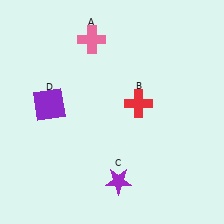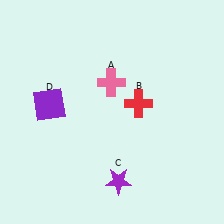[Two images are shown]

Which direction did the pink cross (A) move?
The pink cross (A) moved down.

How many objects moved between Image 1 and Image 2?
1 object moved between the two images.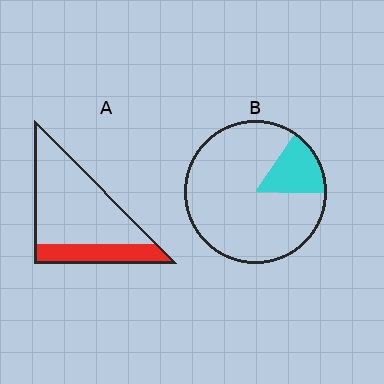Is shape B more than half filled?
No.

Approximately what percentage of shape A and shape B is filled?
A is approximately 25% and B is approximately 15%.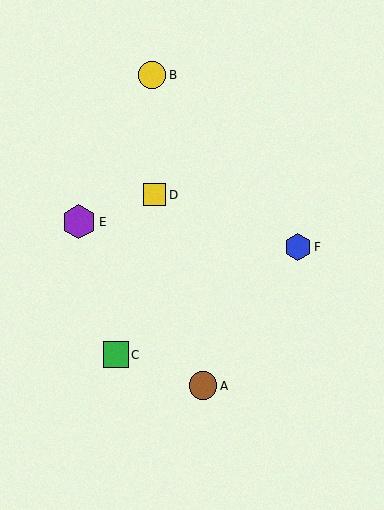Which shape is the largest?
The purple hexagon (labeled E) is the largest.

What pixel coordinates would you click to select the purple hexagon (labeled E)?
Click at (79, 222) to select the purple hexagon E.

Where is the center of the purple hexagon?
The center of the purple hexagon is at (79, 222).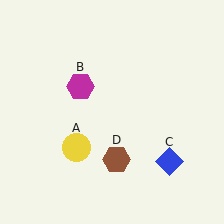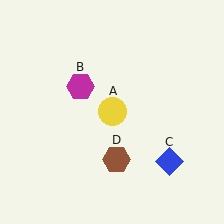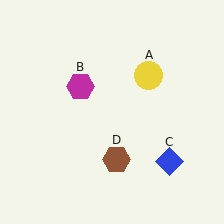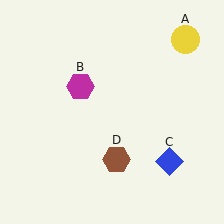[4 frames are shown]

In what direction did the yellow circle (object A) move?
The yellow circle (object A) moved up and to the right.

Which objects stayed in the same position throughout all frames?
Magenta hexagon (object B) and blue diamond (object C) and brown hexagon (object D) remained stationary.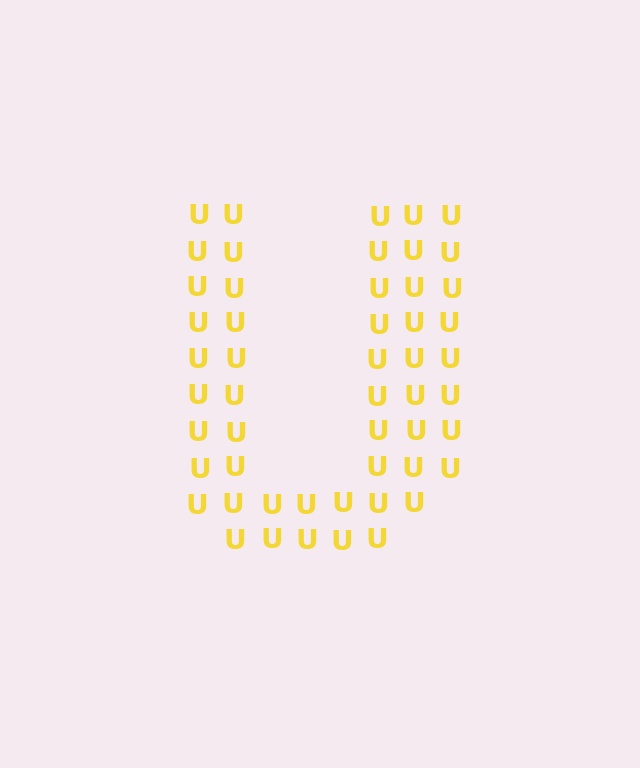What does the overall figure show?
The overall figure shows the letter U.